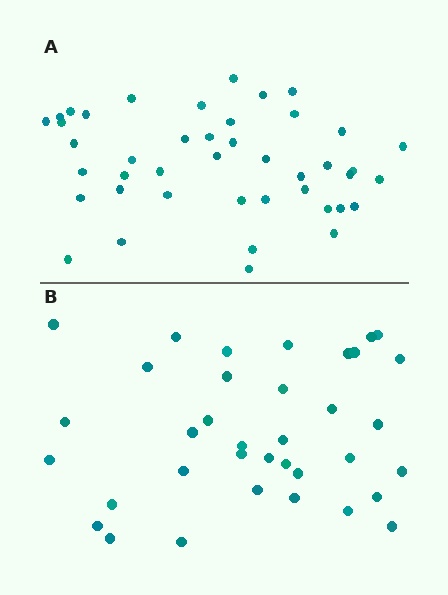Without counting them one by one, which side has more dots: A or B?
Region A (the top region) has more dots.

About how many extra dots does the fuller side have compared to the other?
Region A has roughly 8 or so more dots than region B.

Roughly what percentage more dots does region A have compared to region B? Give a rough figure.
About 20% more.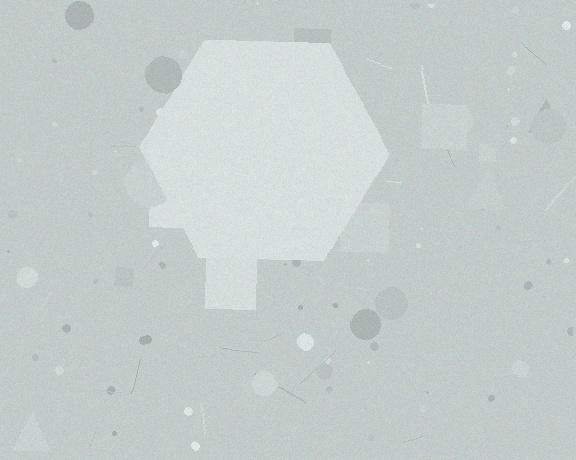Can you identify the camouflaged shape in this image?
The camouflaged shape is a hexagon.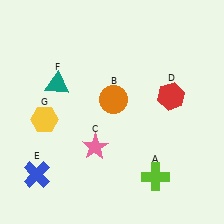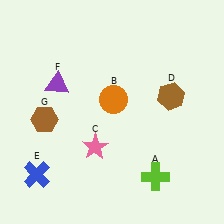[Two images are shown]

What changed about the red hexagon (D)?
In Image 1, D is red. In Image 2, it changed to brown.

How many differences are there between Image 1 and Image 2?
There are 3 differences between the two images.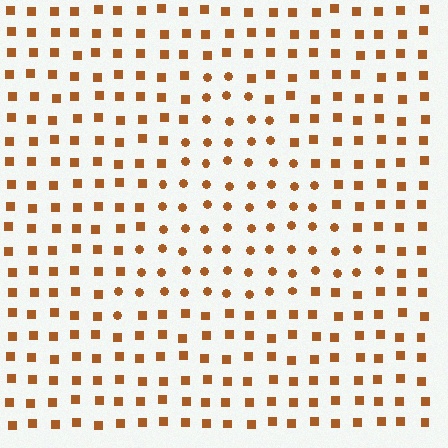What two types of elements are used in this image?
The image uses circles inside the triangle region and squares outside it.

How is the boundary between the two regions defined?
The boundary is defined by a change in element shape: circles inside vs. squares outside. All elements share the same color and spacing.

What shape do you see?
I see a triangle.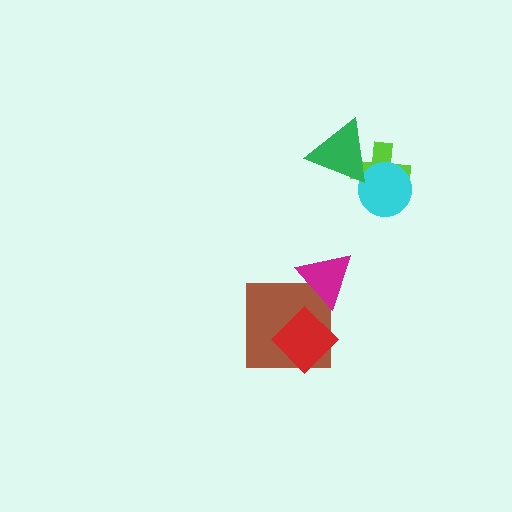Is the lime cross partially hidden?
Yes, it is partially covered by another shape.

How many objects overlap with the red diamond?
1 object overlaps with the red diamond.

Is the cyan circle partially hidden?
Yes, it is partially covered by another shape.